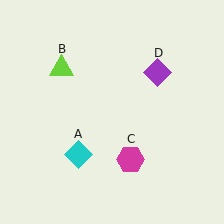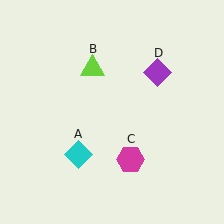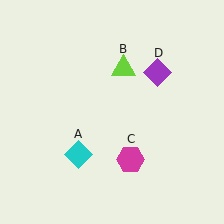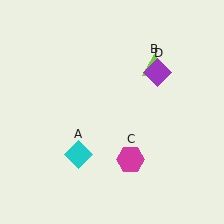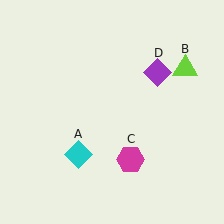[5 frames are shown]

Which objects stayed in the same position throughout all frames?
Cyan diamond (object A) and magenta hexagon (object C) and purple diamond (object D) remained stationary.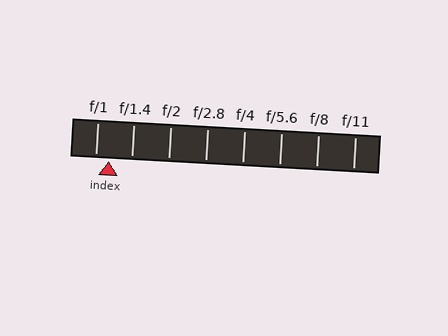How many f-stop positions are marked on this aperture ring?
There are 8 f-stop positions marked.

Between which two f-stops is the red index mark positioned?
The index mark is between f/1 and f/1.4.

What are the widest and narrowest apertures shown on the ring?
The widest aperture shown is f/1 and the narrowest is f/11.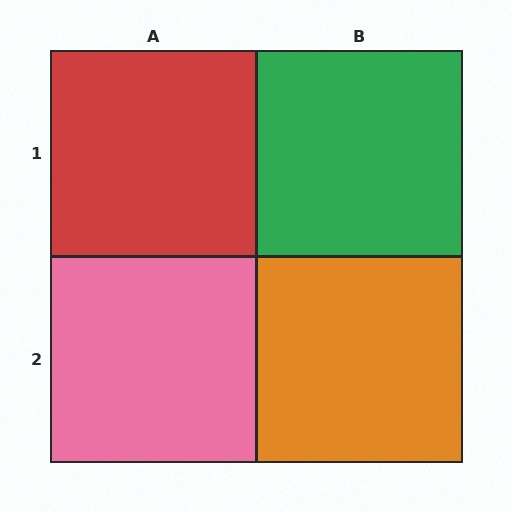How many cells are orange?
1 cell is orange.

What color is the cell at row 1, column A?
Red.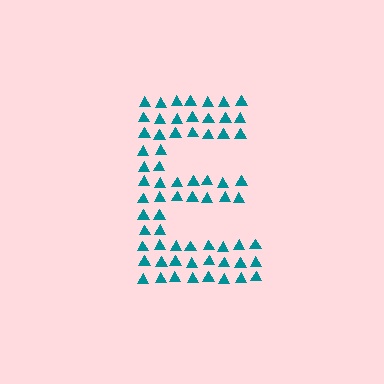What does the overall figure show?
The overall figure shows the letter E.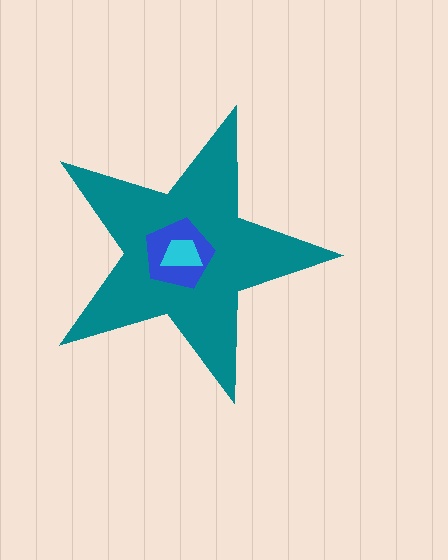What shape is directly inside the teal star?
The blue pentagon.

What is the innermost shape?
The cyan trapezoid.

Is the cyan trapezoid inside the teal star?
Yes.